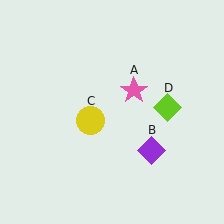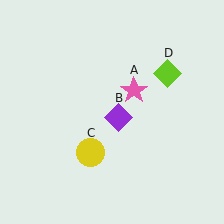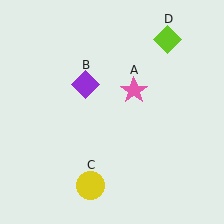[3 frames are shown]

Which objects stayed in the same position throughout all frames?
Pink star (object A) remained stationary.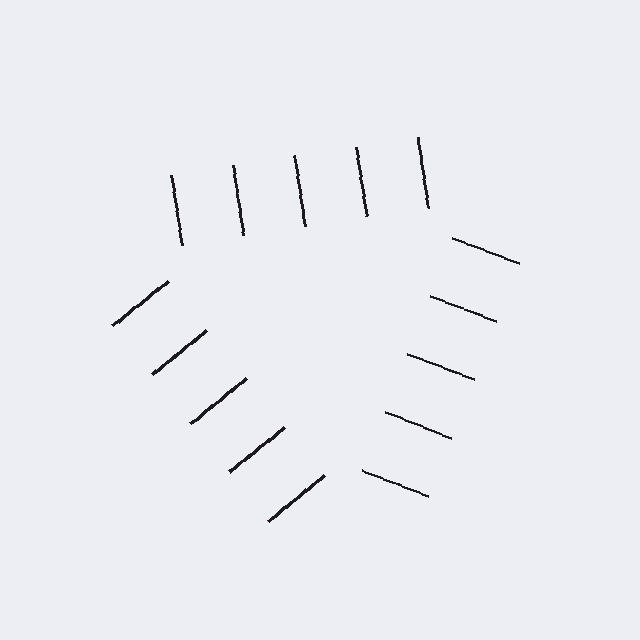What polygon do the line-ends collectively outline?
An illusory triangle — the line segments terminate on its edges but no continuous stroke is drawn.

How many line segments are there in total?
15 — 5 along each of the 3 edges.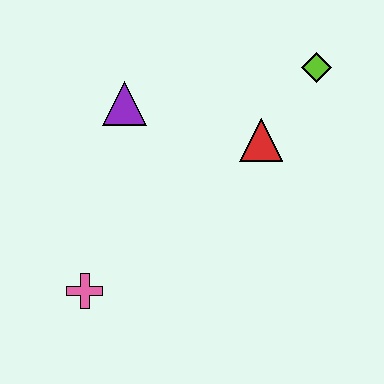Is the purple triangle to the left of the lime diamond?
Yes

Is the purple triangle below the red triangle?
No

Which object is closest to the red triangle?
The lime diamond is closest to the red triangle.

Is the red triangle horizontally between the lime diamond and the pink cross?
Yes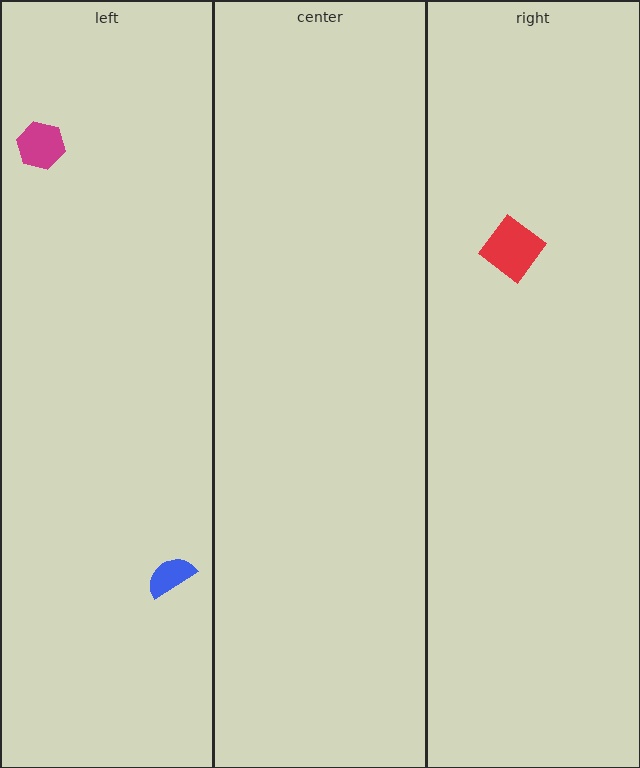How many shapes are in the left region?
2.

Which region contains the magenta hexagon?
The left region.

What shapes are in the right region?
The red diamond.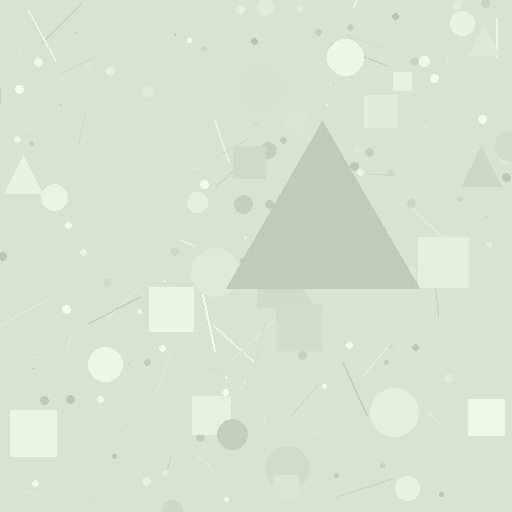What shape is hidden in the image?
A triangle is hidden in the image.